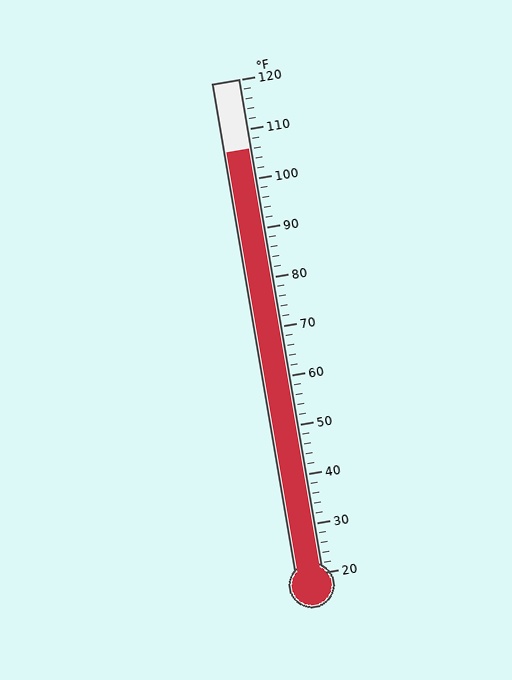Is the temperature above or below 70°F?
The temperature is above 70°F.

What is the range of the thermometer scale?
The thermometer scale ranges from 20°F to 120°F.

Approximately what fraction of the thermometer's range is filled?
The thermometer is filled to approximately 85% of its range.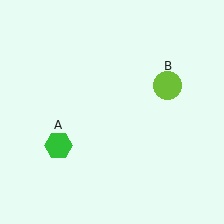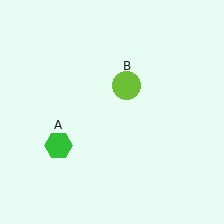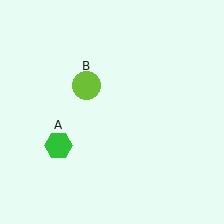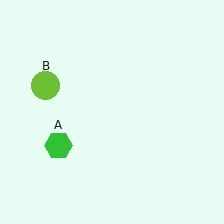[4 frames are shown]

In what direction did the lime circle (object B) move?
The lime circle (object B) moved left.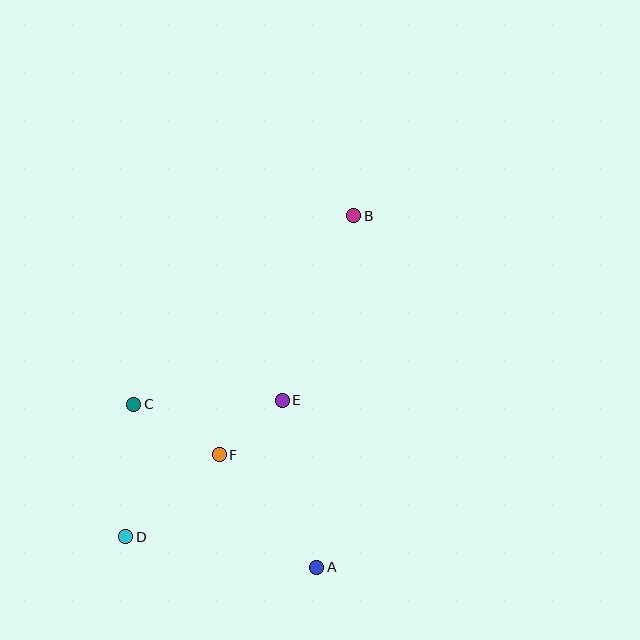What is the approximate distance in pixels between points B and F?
The distance between B and F is approximately 274 pixels.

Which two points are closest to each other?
Points E and F are closest to each other.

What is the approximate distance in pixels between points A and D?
The distance between A and D is approximately 193 pixels.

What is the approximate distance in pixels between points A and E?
The distance between A and E is approximately 170 pixels.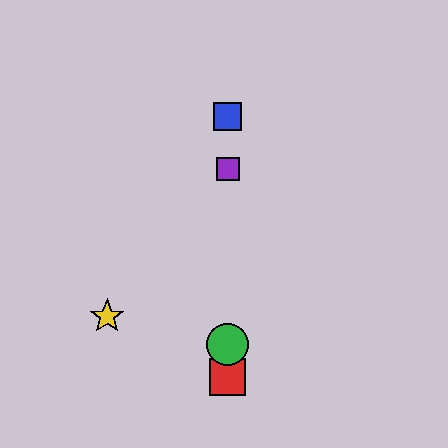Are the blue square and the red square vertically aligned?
Yes, both are at x≈228.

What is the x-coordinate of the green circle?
The green circle is at x≈228.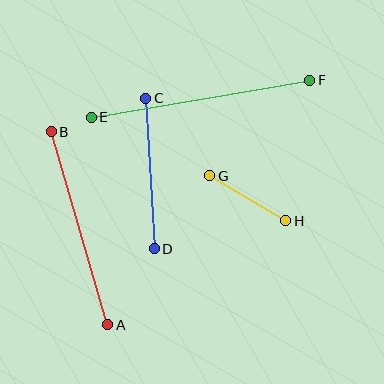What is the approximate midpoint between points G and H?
The midpoint is at approximately (248, 198) pixels.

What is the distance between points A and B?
The distance is approximately 201 pixels.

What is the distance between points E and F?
The distance is approximately 222 pixels.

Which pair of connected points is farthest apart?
Points E and F are farthest apart.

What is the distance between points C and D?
The distance is approximately 151 pixels.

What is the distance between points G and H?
The distance is approximately 88 pixels.